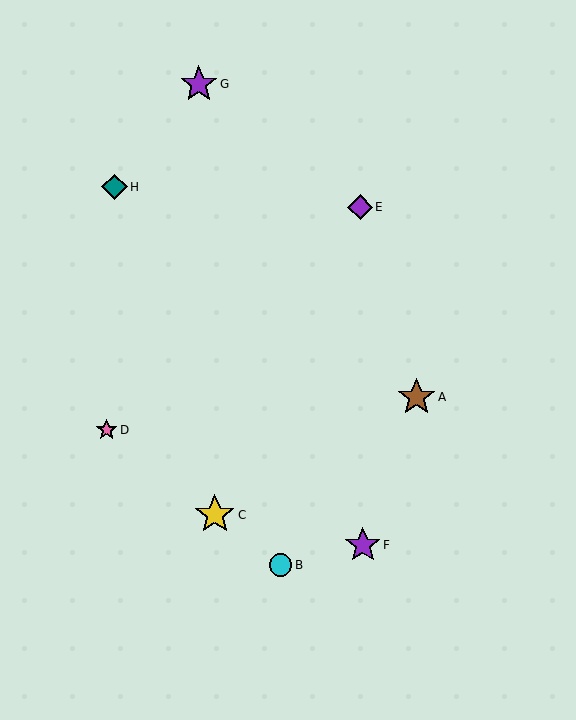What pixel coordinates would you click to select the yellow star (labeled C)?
Click at (215, 515) to select the yellow star C.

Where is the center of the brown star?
The center of the brown star is at (417, 397).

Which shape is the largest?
The yellow star (labeled C) is the largest.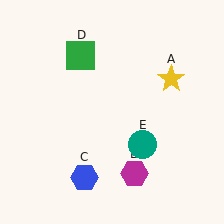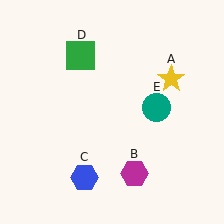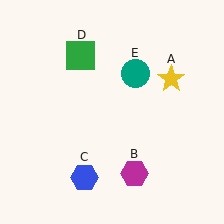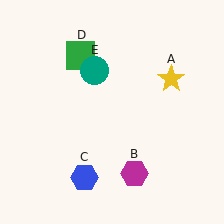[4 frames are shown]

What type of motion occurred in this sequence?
The teal circle (object E) rotated counterclockwise around the center of the scene.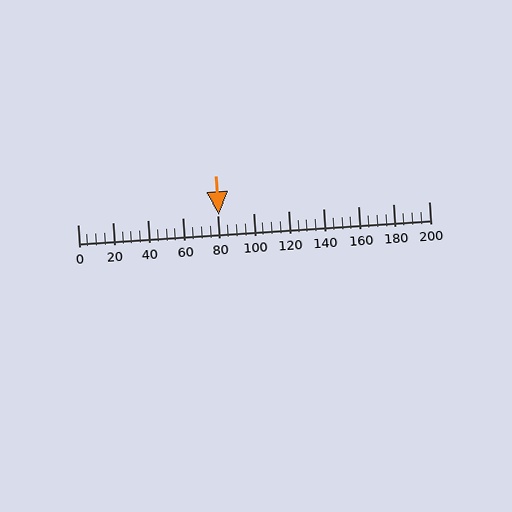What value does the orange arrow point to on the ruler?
The orange arrow points to approximately 80.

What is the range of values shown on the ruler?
The ruler shows values from 0 to 200.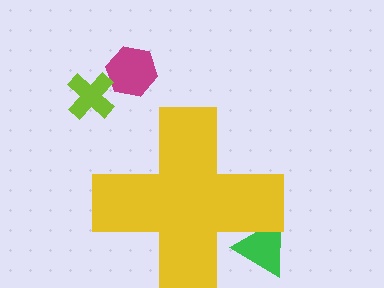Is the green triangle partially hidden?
Yes, the green triangle is partially hidden behind the yellow cross.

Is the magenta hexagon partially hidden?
No, the magenta hexagon is fully visible.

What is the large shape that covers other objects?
A yellow cross.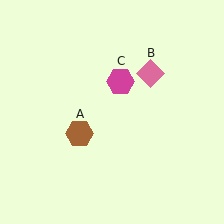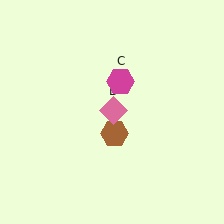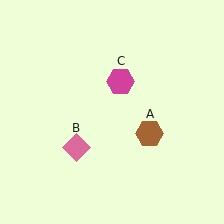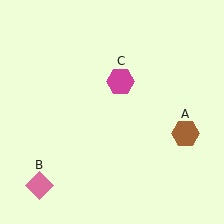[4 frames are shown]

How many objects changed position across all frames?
2 objects changed position: brown hexagon (object A), pink diamond (object B).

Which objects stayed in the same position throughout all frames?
Magenta hexagon (object C) remained stationary.